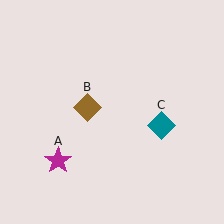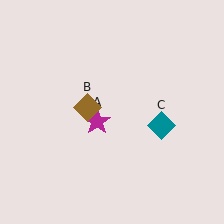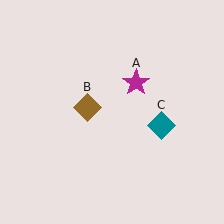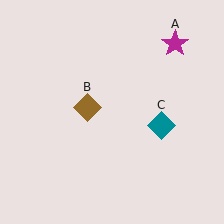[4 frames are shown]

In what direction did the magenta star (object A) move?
The magenta star (object A) moved up and to the right.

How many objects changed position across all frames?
1 object changed position: magenta star (object A).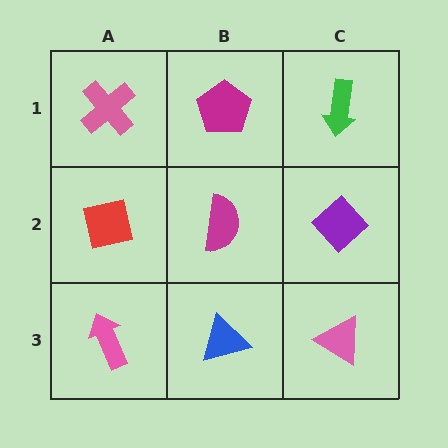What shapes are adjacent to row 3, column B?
A magenta semicircle (row 2, column B), a pink arrow (row 3, column A), a pink triangle (row 3, column C).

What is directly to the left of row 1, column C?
A magenta pentagon.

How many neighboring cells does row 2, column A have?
3.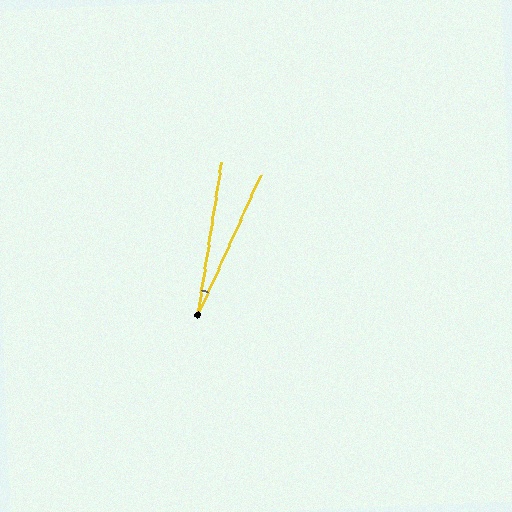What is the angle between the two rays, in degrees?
Approximately 16 degrees.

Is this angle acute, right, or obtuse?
It is acute.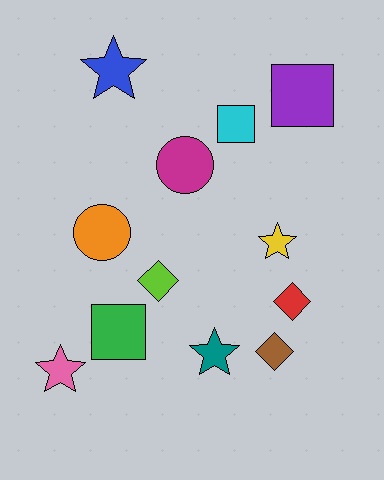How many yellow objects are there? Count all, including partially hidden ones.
There is 1 yellow object.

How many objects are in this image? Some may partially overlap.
There are 12 objects.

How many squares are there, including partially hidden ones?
There are 3 squares.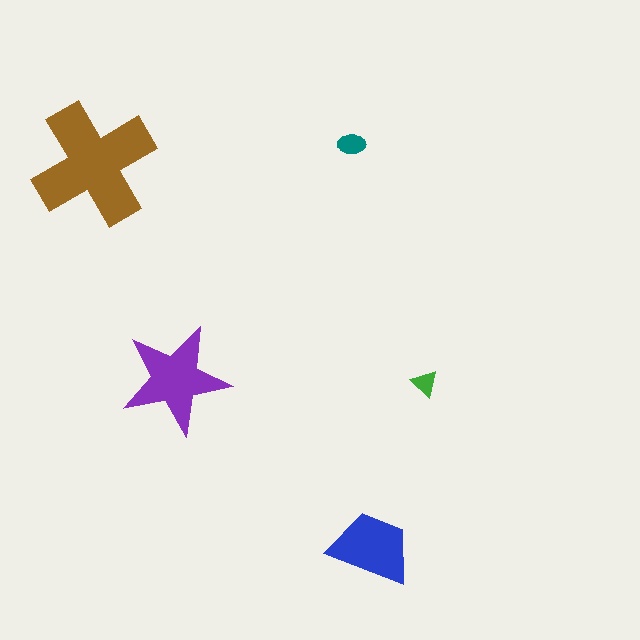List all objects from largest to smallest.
The brown cross, the purple star, the blue trapezoid, the teal ellipse, the green triangle.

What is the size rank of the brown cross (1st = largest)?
1st.